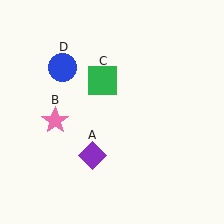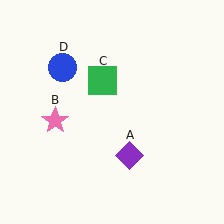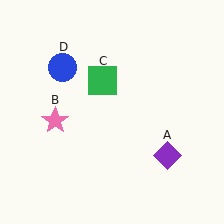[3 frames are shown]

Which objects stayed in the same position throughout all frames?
Pink star (object B) and green square (object C) and blue circle (object D) remained stationary.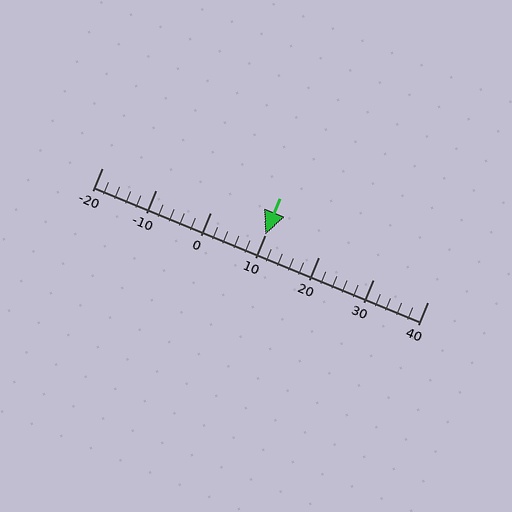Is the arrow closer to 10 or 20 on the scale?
The arrow is closer to 10.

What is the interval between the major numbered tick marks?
The major tick marks are spaced 10 units apart.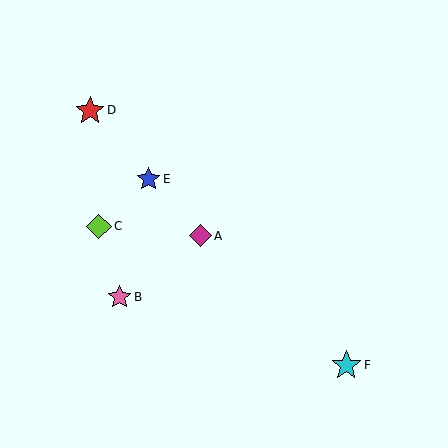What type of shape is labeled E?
Shape E is a blue star.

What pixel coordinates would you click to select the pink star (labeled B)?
Click at (119, 297) to select the pink star B.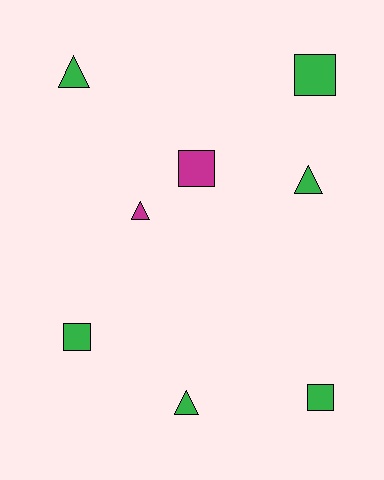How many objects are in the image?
There are 8 objects.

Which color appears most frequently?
Green, with 6 objects.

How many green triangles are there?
There are 3 green triangles.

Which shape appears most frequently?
Square, with 4 objects.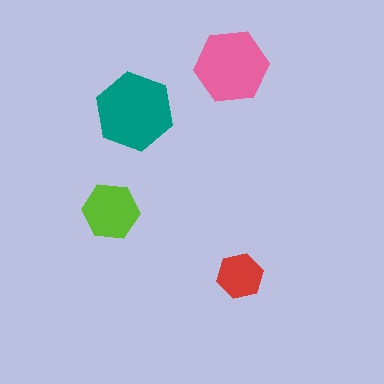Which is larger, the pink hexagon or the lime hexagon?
The pink one.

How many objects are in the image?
There are 4 objects in the image.